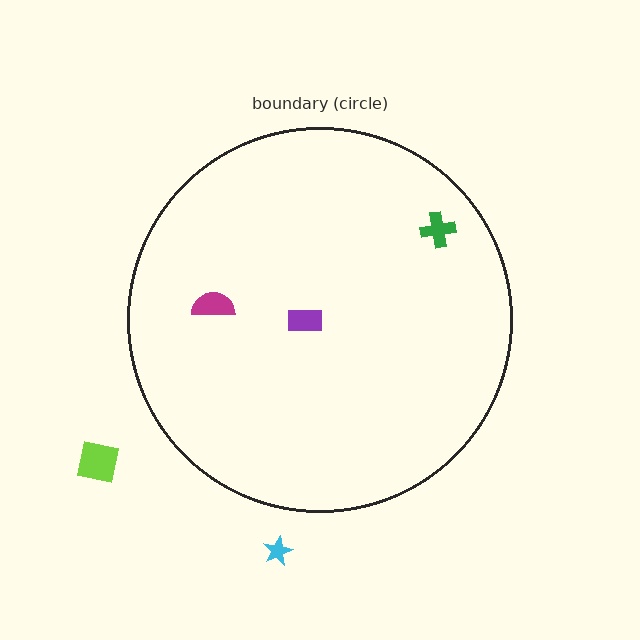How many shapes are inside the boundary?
3 inside, 2 outside.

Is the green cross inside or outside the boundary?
Inside.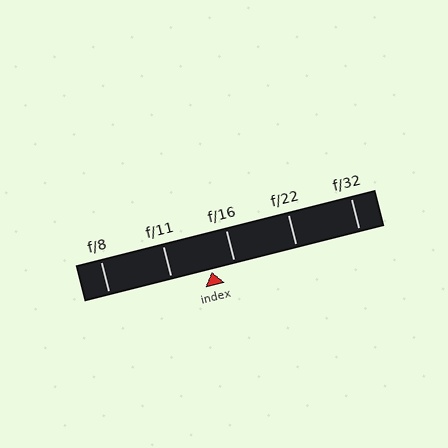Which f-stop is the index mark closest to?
The index mark is closest to f/16.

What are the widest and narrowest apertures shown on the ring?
The widest aperture shown is f/8 and the narrowest is f/32.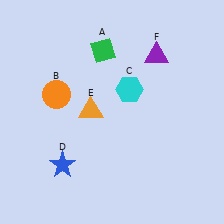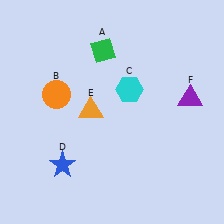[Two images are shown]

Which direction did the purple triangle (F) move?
The purple triangle (F) moved down.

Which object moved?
The purple triangle (F) moved down.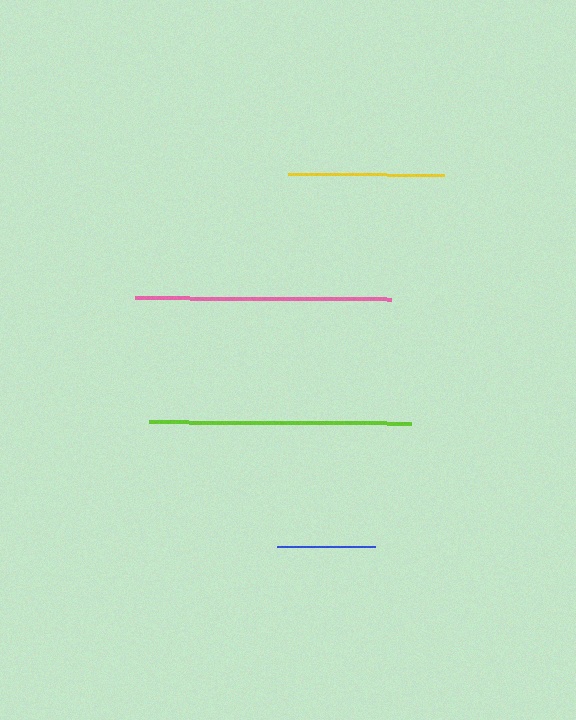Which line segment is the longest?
The lime line is the longest at approximately 262 pixels.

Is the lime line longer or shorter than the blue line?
The lime line is longer than the blue line.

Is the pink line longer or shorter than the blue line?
The pink line is longer than the blue line.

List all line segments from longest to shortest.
From longest to shortest: lime, pink, yellow, blue.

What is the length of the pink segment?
The pink segment is approximately 256 pixels long.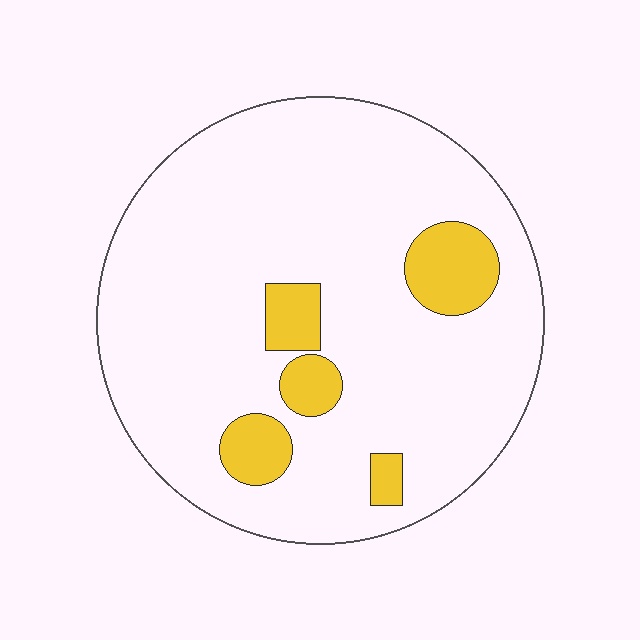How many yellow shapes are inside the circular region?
5.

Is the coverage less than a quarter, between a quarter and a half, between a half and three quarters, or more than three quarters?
Less than a quarter.